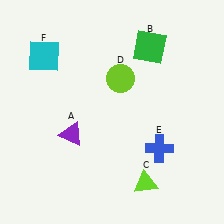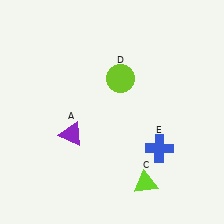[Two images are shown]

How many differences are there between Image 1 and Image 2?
There are 2 differences between the two images.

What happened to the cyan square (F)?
The cyan square (F) was removed in Image 2. It was in the top-left area of Image 1.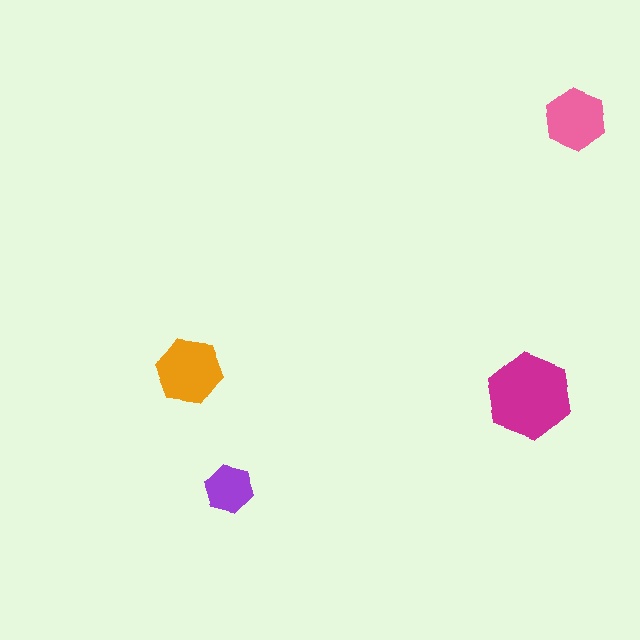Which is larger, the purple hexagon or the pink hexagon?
The pink one.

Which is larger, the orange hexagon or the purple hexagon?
The orange one.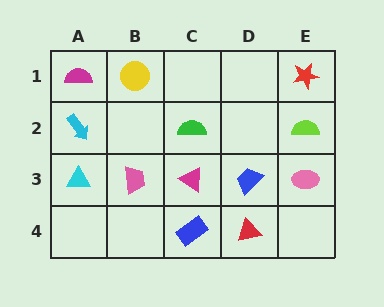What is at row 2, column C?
A green semicircle.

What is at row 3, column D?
A blue trapezoid.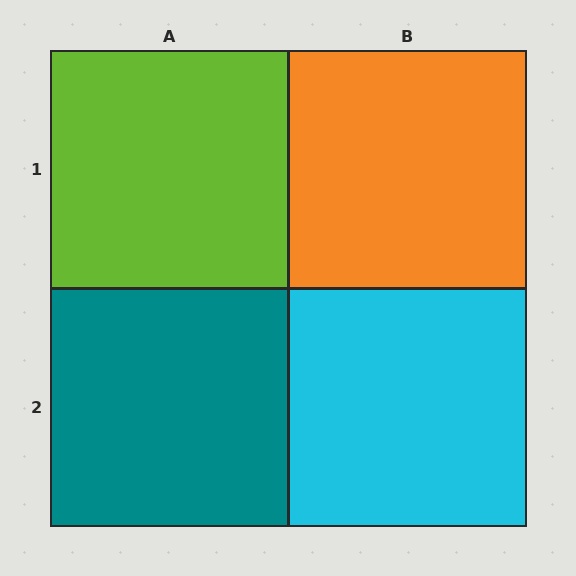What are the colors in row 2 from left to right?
Teal, cyan.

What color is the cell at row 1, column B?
Orange.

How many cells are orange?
1 cell is orange.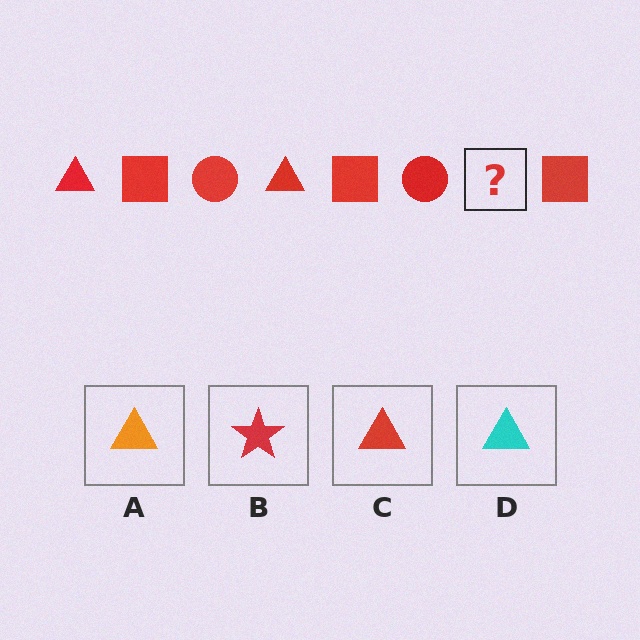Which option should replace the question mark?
Option C.